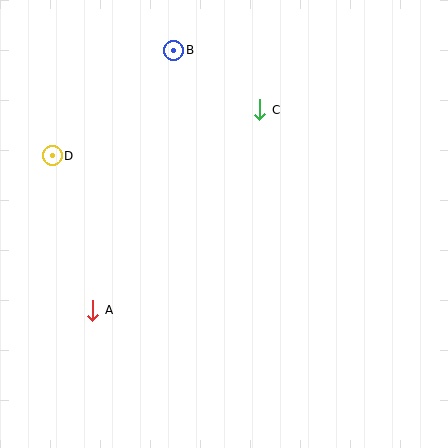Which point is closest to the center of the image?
Point C at (260, 110) is closest to the center.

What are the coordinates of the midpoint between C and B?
The midpoint between C and B is at (217, 80).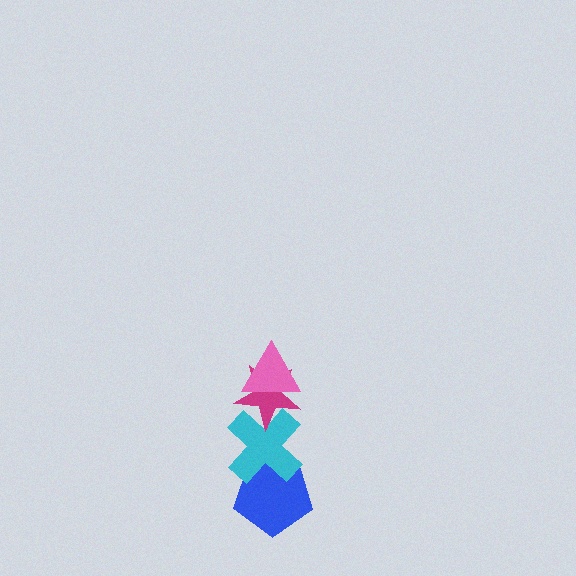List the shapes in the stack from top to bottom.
From top to bottom: the pink triangle, the magenta star, the cyan cross, the blue pentagon.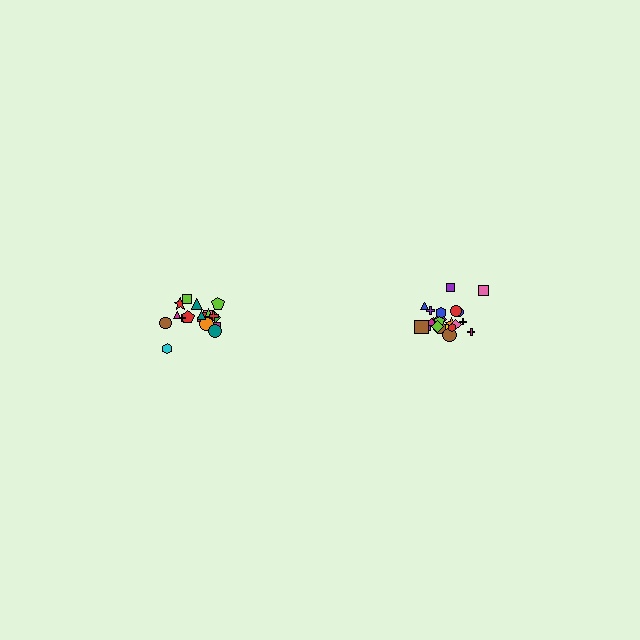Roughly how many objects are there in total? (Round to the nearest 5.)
Roughly 40 objects in total.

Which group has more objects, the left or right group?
The right group.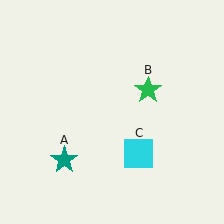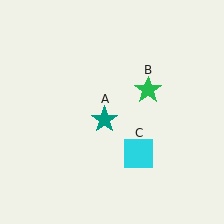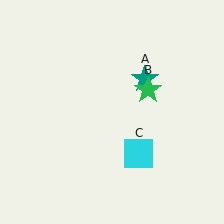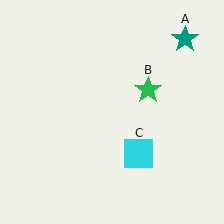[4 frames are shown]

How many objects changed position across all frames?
1 object changed position: teal star (object A).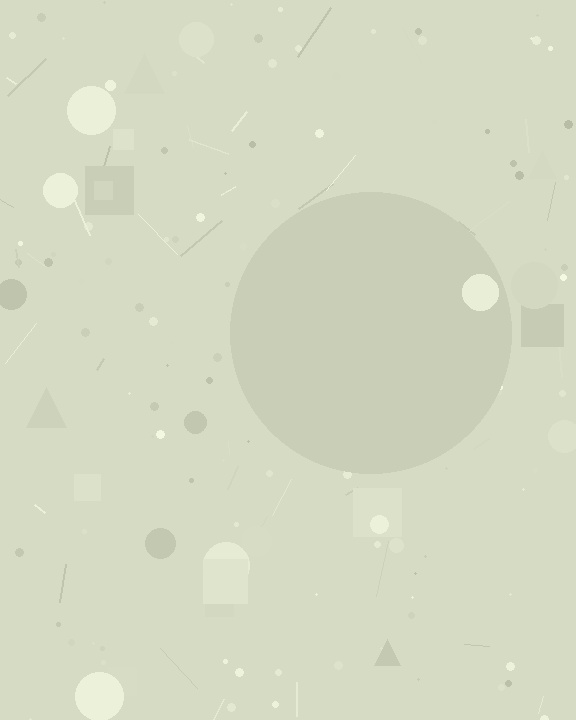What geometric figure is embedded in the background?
A circle is embedded in the background.